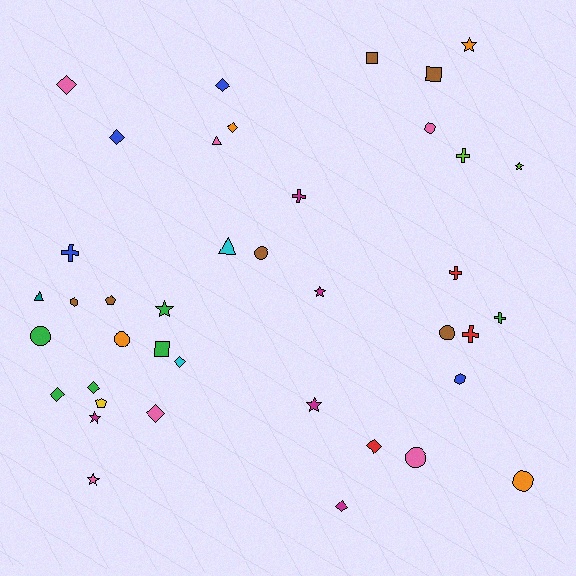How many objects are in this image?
There are 40 objects.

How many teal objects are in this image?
There is 1 teal object.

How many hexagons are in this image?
There are 2 hexagons.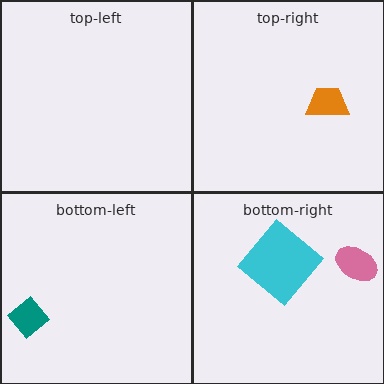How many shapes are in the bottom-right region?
2.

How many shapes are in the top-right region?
1.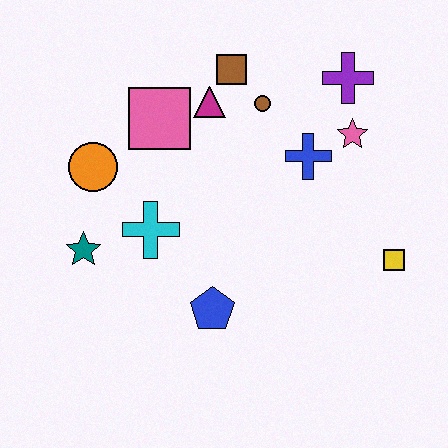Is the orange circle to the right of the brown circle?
No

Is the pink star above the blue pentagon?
Yes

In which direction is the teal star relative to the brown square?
The teal star is below the brown square.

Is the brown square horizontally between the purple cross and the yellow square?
No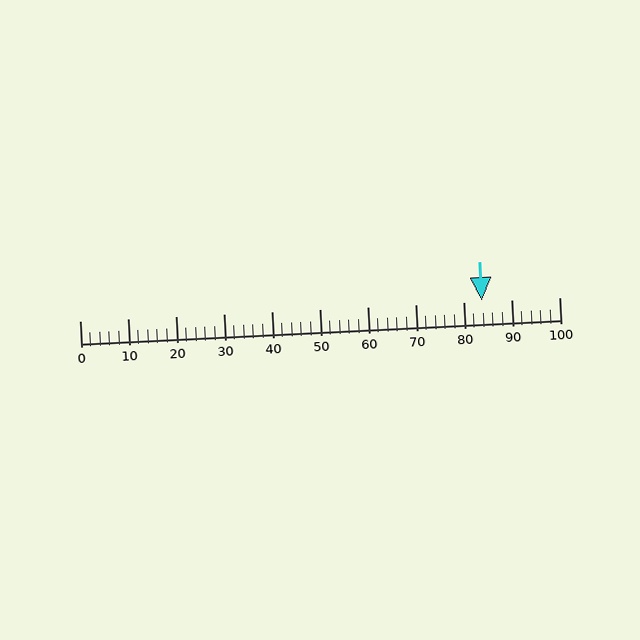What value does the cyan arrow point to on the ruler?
The cyan arrow points to approximately 84.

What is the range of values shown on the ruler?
The ruler shows values from 0 to 100.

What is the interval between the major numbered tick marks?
The major tick marks are spaced 10 units apart.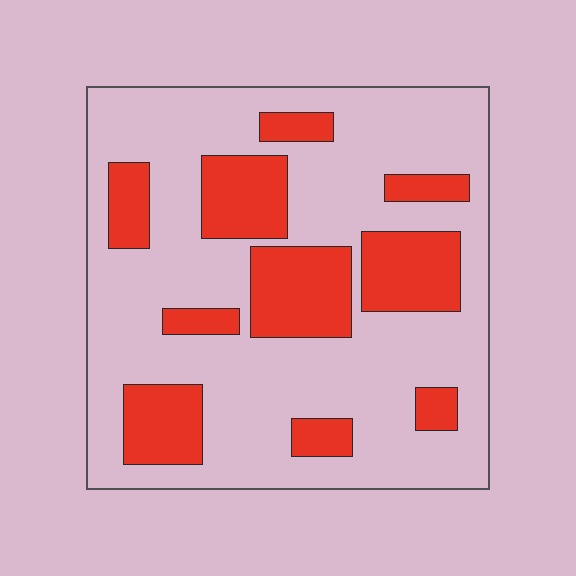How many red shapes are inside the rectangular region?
10.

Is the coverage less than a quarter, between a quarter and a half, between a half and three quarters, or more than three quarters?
Between a quarter and a half.